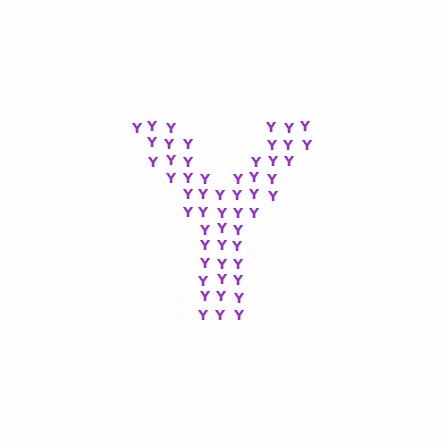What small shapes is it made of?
It is made of small letter Y's.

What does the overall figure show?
The overall figure shows the letter Y.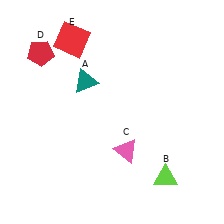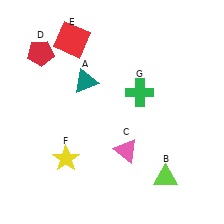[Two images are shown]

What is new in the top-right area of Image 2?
A green cross (G) was added in the top-right area of Image 2.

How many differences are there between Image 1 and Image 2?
There are 2 differences between the two images.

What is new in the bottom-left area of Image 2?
A yellow star (F) was added in the bottom-left area of Image 2.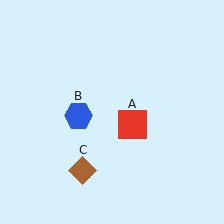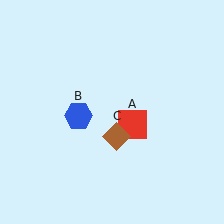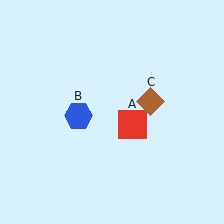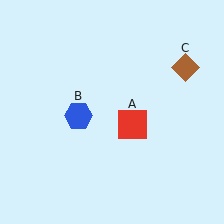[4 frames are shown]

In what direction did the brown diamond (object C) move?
The brown diamond (object C) moved up and to the right.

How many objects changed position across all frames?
1 object changed position: brown diamond (object C).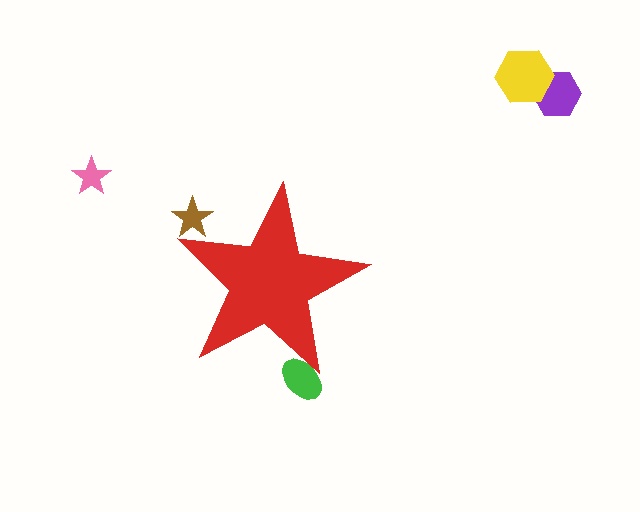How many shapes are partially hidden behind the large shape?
2 shapes are partially hidden.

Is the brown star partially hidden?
Yes, the brown star is partially hidden behind the red star.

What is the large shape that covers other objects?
A red star.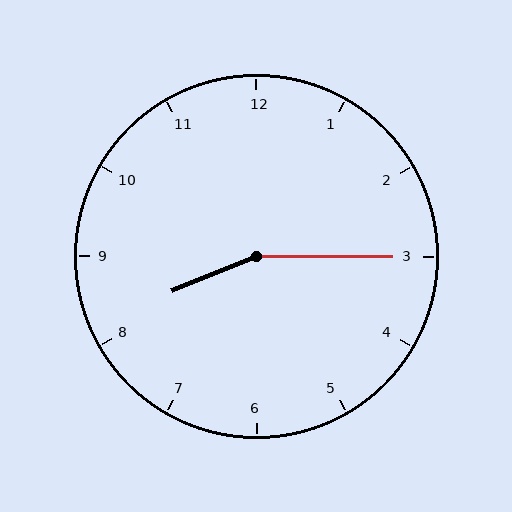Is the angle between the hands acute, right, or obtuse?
It is obtuse.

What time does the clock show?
8:15.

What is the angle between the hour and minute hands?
Approximately 158 degrees.